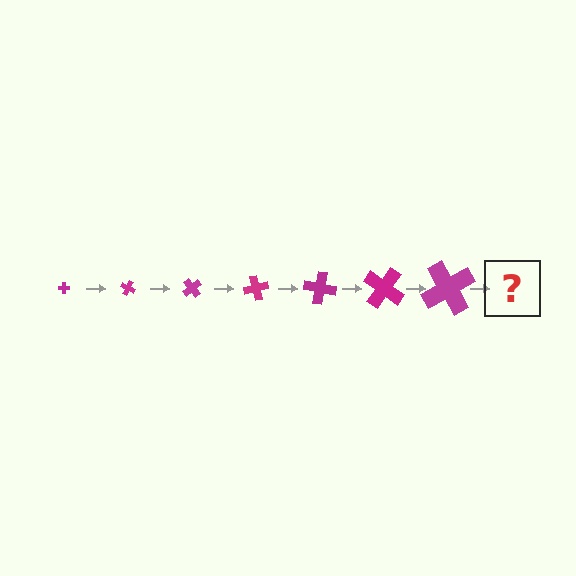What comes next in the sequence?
The next element should be a cross, larger than the previous one and rotated 175 degrees from the start.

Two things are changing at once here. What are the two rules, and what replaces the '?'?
The two rules are that the cross grows larger each step and it rotates 25 degrees each step. The '?' should be a cross, larger than the previous one and rotated 175 degrees from the start.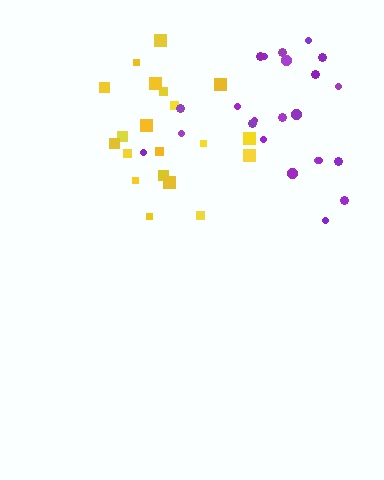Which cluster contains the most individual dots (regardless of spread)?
Purple (23).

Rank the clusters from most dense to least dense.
purple, yellow.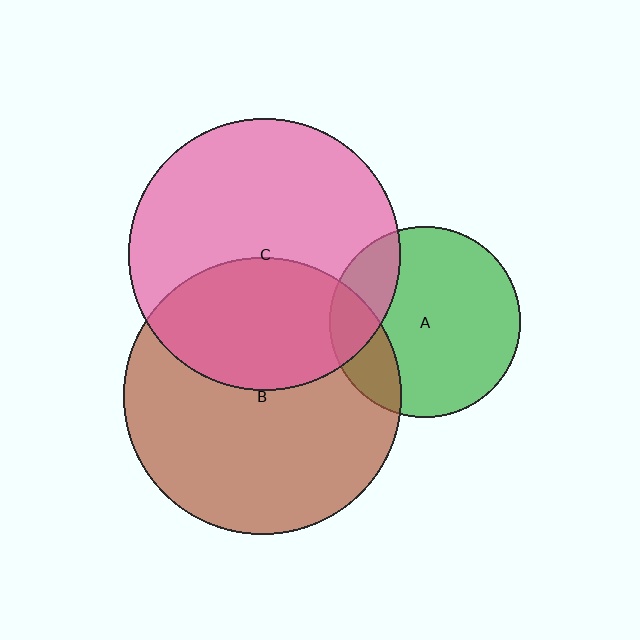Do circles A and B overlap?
Yes.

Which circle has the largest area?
Circle B (brown).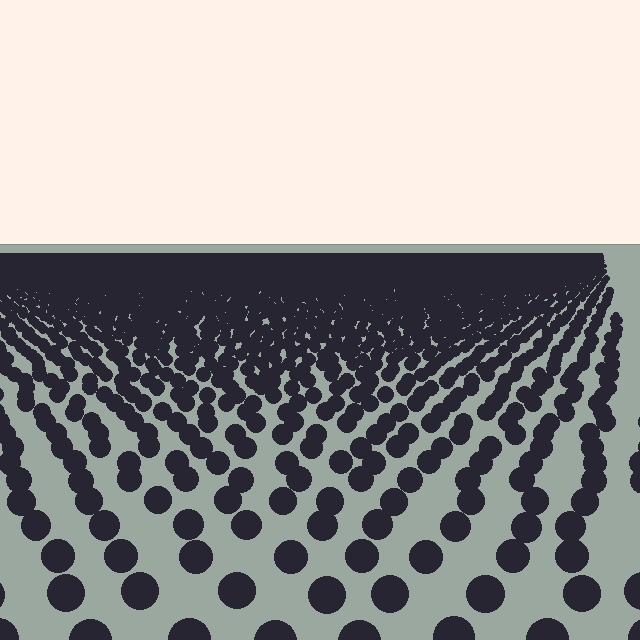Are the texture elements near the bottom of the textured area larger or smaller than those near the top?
Larger. Near the bottom, elements are closer to the viewer and appear at a bigger on-screen size.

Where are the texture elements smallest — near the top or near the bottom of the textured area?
Near the top.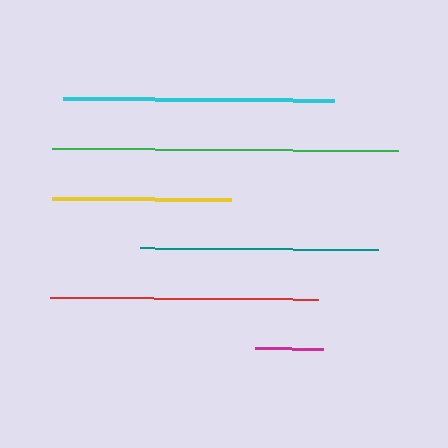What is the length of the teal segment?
The teal segment is approximately 239 pixels long.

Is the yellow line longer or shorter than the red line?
The red line is longer than the yellow line.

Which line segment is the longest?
The green line is the longest at approximately 346 pixels.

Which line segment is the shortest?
The magenta line is the shortest at approximately 69 pixels.